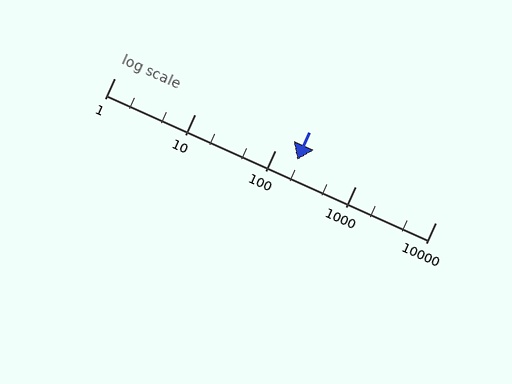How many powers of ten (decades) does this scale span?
The scale spans 4 decades, from 1 to 10000.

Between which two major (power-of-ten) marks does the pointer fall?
The pointer is between 100 and 1000.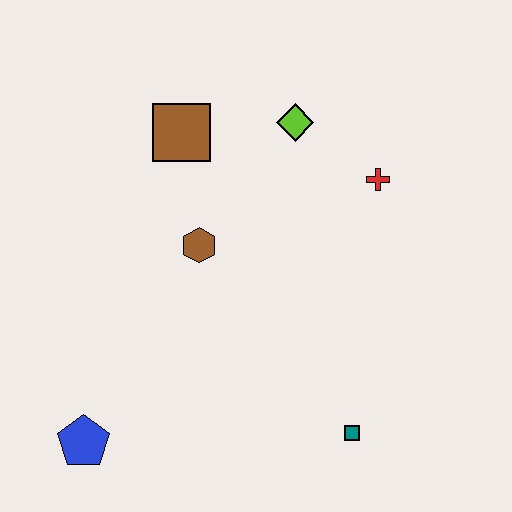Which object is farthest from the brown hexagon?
The teal square is farthest from the brown hexagon.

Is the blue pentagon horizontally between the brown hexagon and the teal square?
No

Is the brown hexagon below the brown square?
Yes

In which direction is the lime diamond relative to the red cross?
The lime diamond is to the left of the red cross.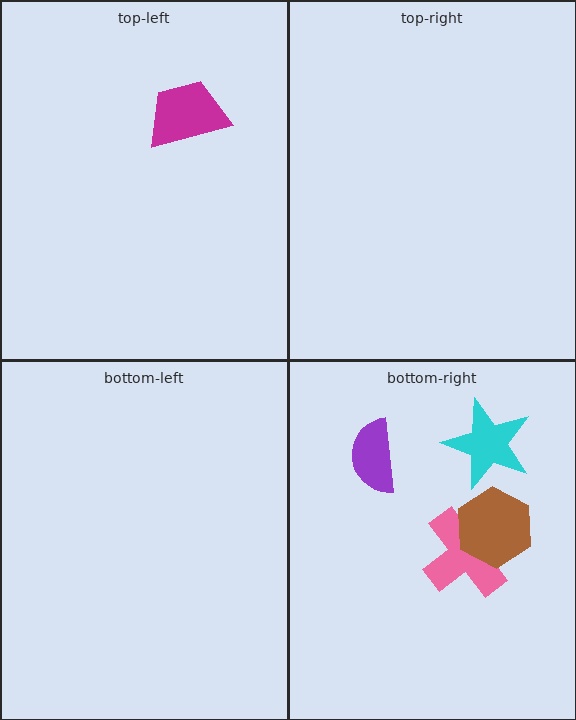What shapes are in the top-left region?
The magenta trapezoid.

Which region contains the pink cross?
The bottom-right region.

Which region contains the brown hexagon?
The bottom-right region.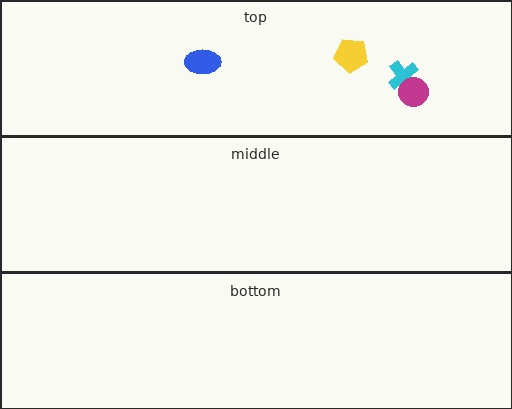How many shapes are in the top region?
4.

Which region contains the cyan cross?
The top region.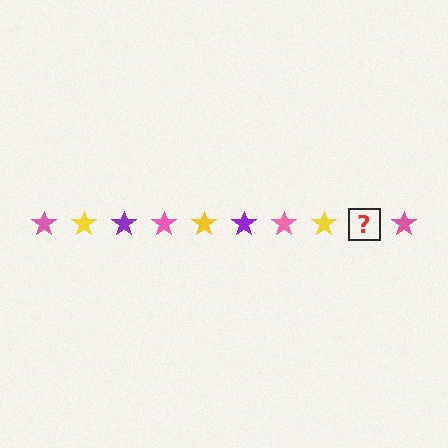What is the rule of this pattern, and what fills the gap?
The rule is that the pattern cycles through pink, yellow, purple stars. The gap should be filled with a purple star.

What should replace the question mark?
The question mark should be replaced with a purple star.